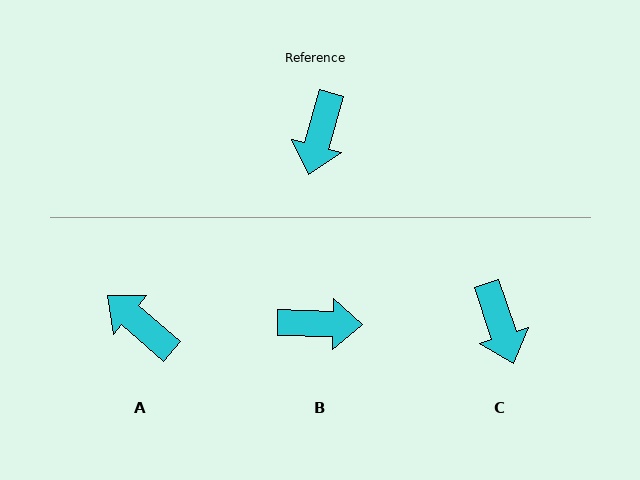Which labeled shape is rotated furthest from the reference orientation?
A, about 115 degrees away.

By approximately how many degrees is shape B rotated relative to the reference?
Approximately 104 degrees counter-clockwise.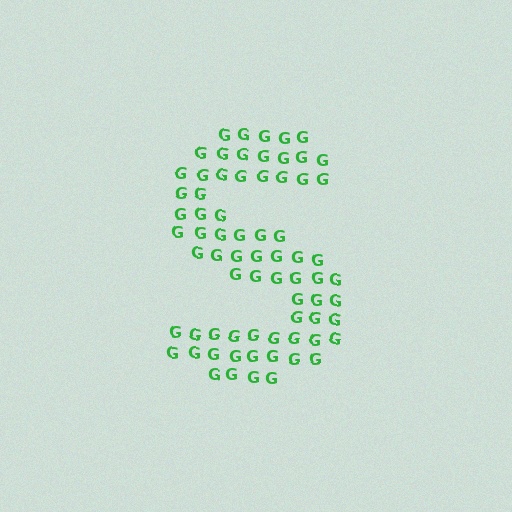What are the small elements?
The small elements are letter G's.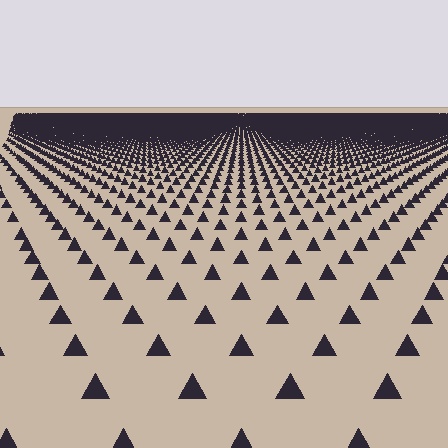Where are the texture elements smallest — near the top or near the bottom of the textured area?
Near the top.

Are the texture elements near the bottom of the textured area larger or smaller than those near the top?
Larger. Near the bottom, elements are closer to the viewer and appear at a bigger on-screen size.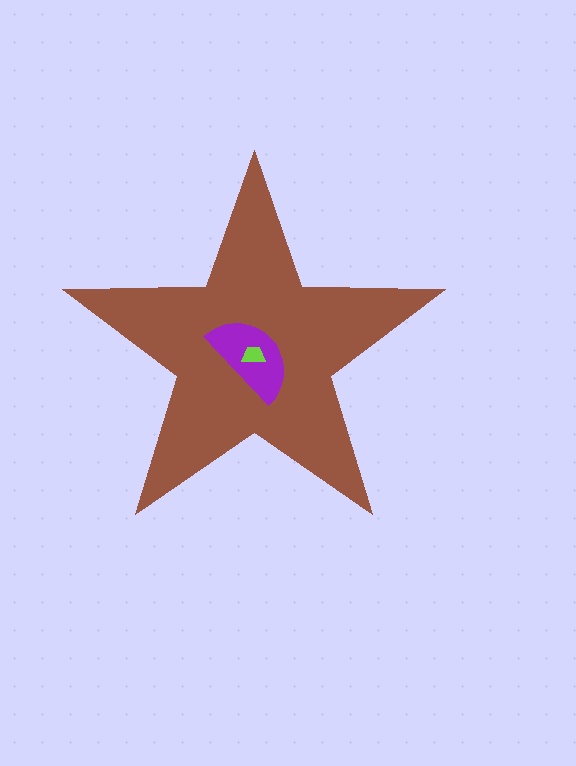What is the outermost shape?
The brown star.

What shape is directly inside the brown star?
The purple semicircle.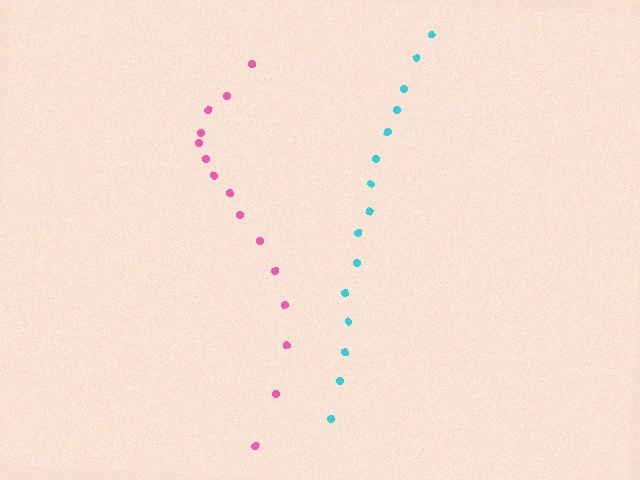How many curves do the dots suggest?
There are 2 distinct paths.